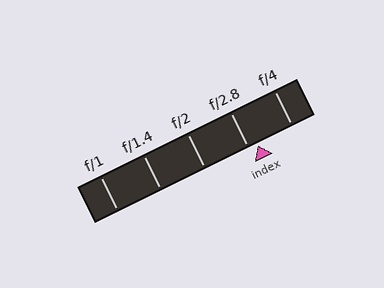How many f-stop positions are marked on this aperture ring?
There are 5 f-stop positions marked.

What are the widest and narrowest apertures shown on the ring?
The widest aperture shown is f/1 and the narrowest is f/4.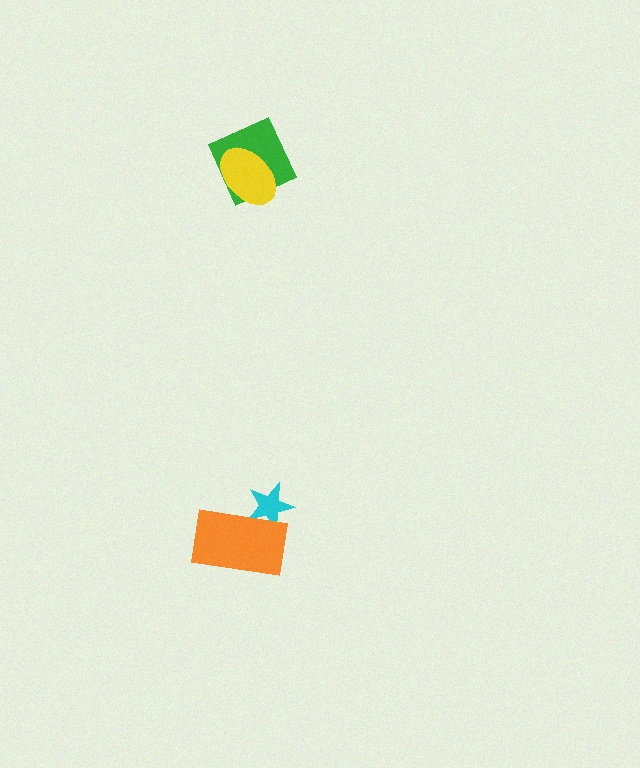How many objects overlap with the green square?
1 object overlaps with the green square.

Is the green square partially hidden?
Yes, it is partially covered by another shape.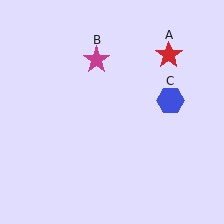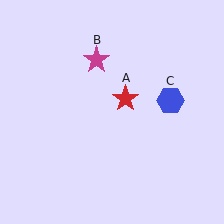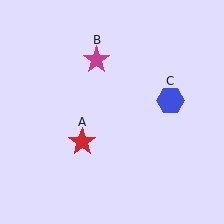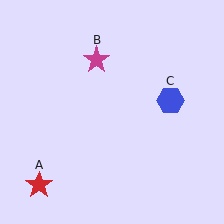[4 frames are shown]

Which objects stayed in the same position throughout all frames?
Magenta star (object B) and blue hexagon (object C) remained stationary.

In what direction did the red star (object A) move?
The red star (object A) moved down and to the left.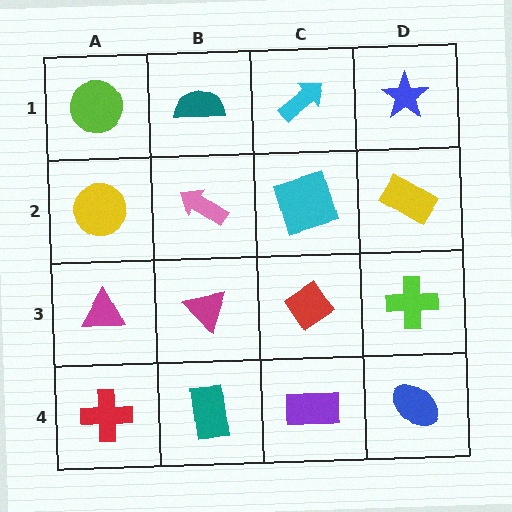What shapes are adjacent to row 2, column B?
A teal semicircle (row 1, column B), a magenta triangle (row 3, column B), a yellow circle (row 2, column A), a cyan square (row 2, column C).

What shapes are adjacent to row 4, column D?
A lime cross (row 3, column D), a purple rectangle (row 4, column C).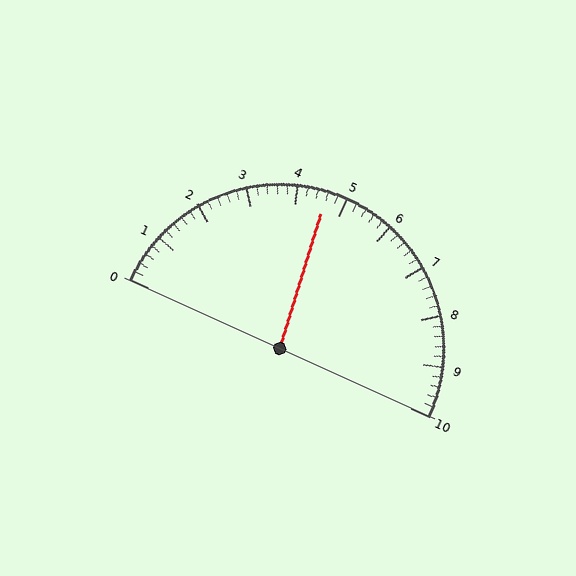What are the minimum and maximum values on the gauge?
The gauge ranges from 0 to 10.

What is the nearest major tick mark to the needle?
The nearest major tick mark is 5.